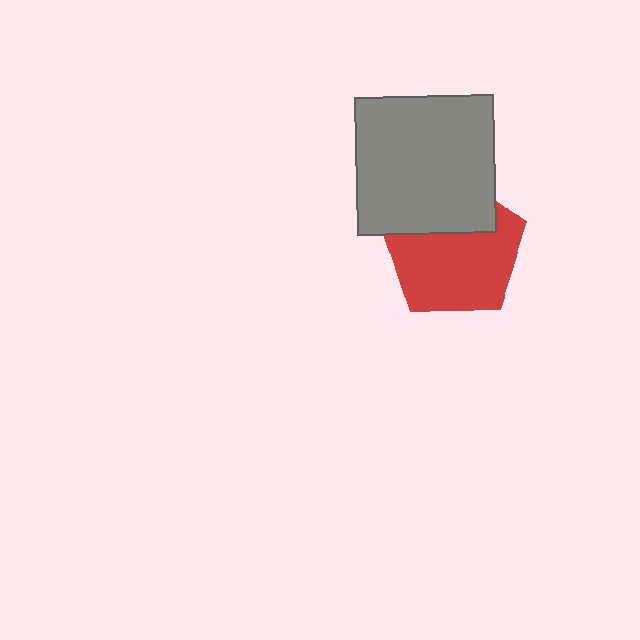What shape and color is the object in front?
The object in front is a gray square.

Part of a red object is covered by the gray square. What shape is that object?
It is a pentagon.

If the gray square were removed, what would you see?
You would see the complete red pentagon.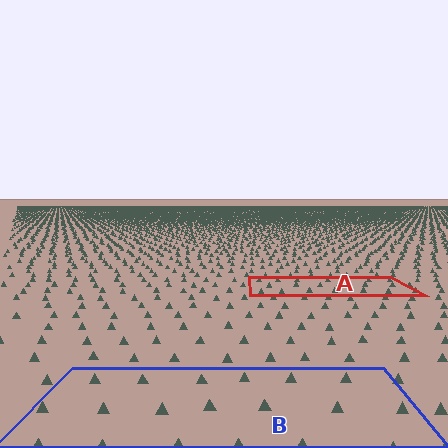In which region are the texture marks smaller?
The texture marks are smaller in region A, because it is farther away.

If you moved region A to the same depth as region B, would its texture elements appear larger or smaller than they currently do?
They would appear larger. At a closer depth, the same texture elements are projected at a bigger on-screen size.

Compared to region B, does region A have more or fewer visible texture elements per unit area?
Region A has more texture elements per unit area — they are packed more densely because it is farther away.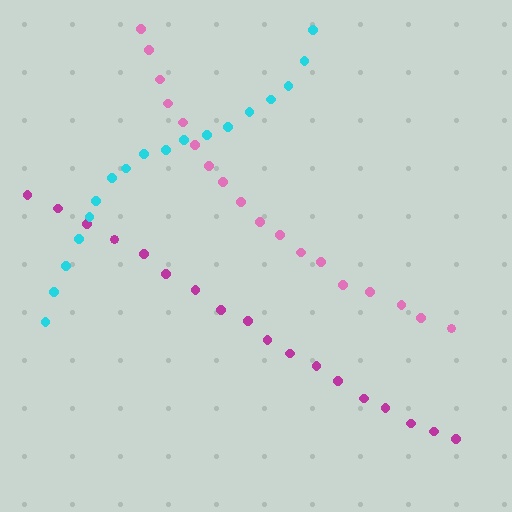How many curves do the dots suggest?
There are 3 distinct paths.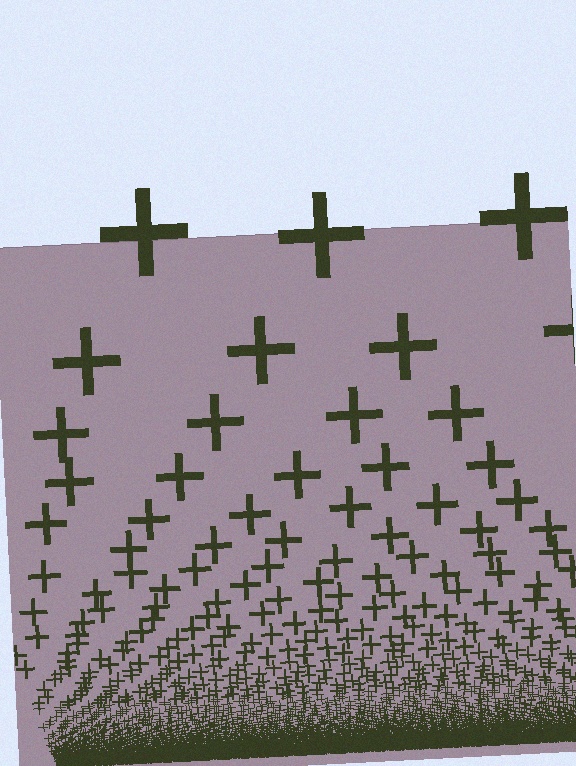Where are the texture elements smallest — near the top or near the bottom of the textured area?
Near the bottom.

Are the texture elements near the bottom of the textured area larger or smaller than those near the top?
Smaller. The gradient is inverted — elements near the bottom are smaller and denser.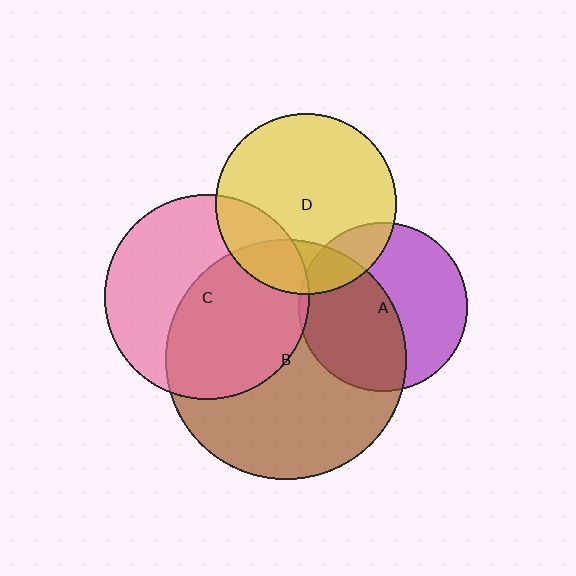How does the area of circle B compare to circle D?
Approximately 1.8 times.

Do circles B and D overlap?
Yes.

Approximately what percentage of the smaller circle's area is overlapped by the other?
Approximately 20%.